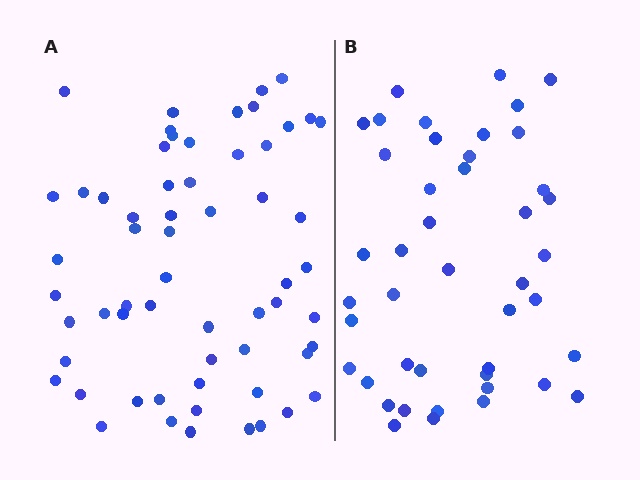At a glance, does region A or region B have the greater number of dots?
Region A (the left region) has more dots.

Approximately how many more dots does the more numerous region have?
Region A has approximately 15 more dots than region B.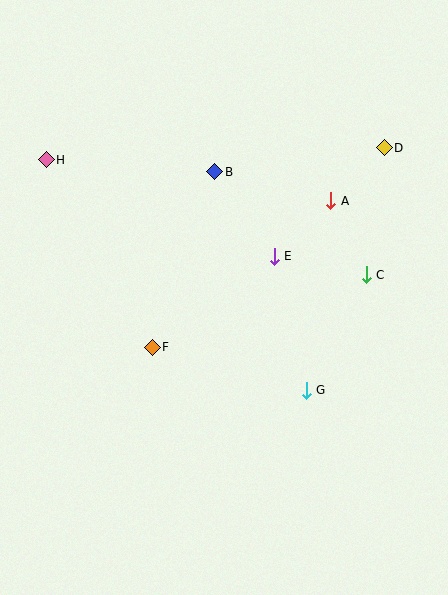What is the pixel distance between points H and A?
The distance between H and A is 287 pixels.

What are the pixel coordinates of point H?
Point H is at (46, 160).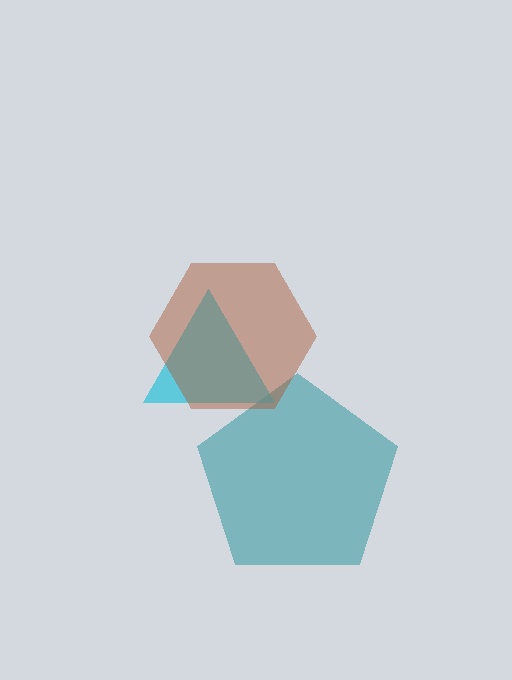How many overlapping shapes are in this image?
There are 3 overlapping shapes in the image.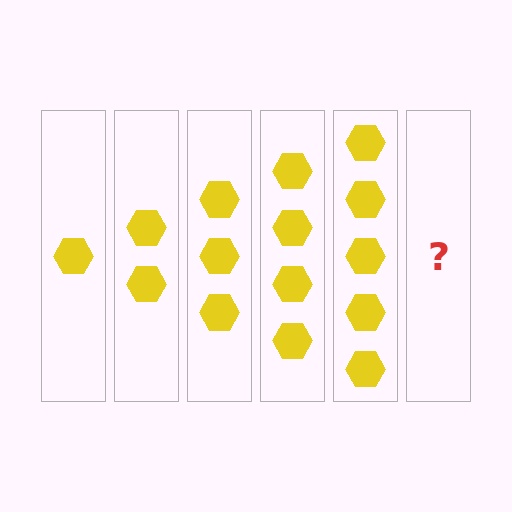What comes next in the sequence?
The next element should be 6 hexagons.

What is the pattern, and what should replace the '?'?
The pattern is that each step adds one more hexagon. The '?' should be 6 hexagons.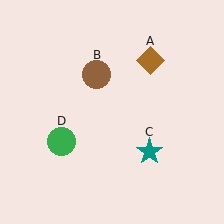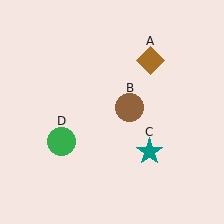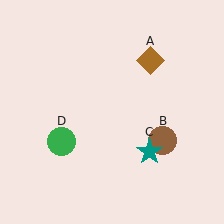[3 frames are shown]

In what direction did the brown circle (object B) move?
The brown circle (object B) moved down and to the right.